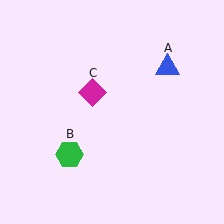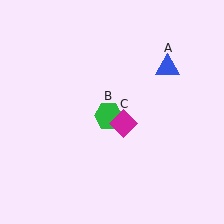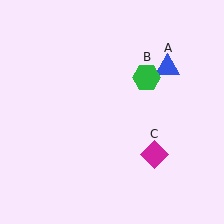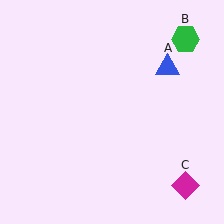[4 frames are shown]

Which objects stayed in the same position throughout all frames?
Blue triangle (object A) remained stationary.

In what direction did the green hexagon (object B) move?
The green hexagon (object B) moved up and to the right.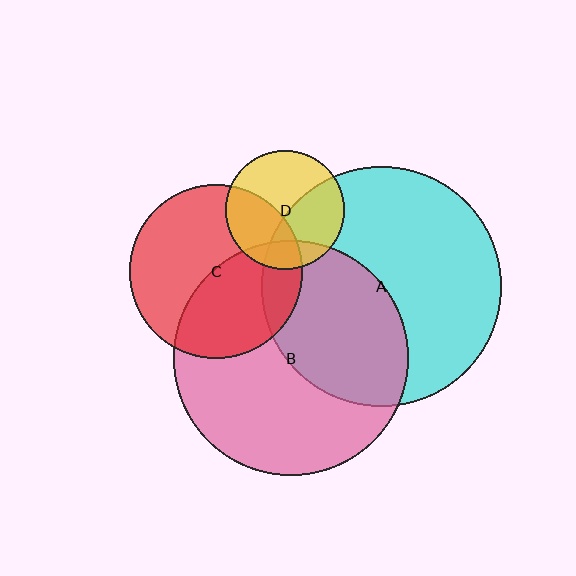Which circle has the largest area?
Circle A (cyan).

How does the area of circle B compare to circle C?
Approximately 1.8 times.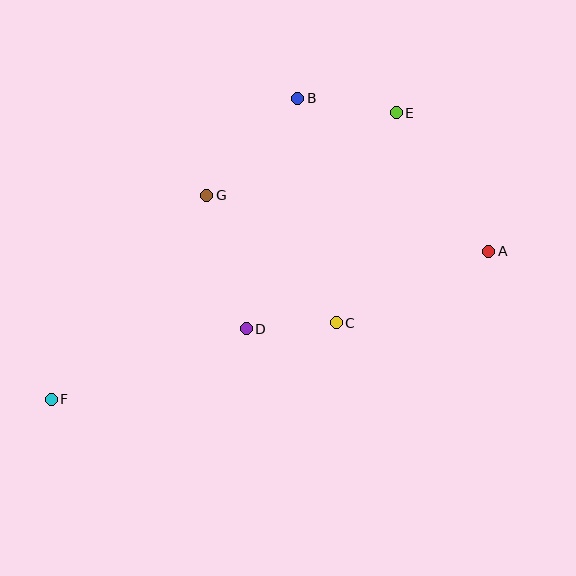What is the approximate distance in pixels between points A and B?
The distance between A and B is approximately 245 pixels.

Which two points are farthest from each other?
Points A and F are farthest from each other.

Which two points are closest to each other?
Points C and D are closest to each other.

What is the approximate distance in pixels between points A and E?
The distance between A and E is approximately 167 pixels.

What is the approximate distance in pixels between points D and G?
The distance between D and G is approximately 139 pixels.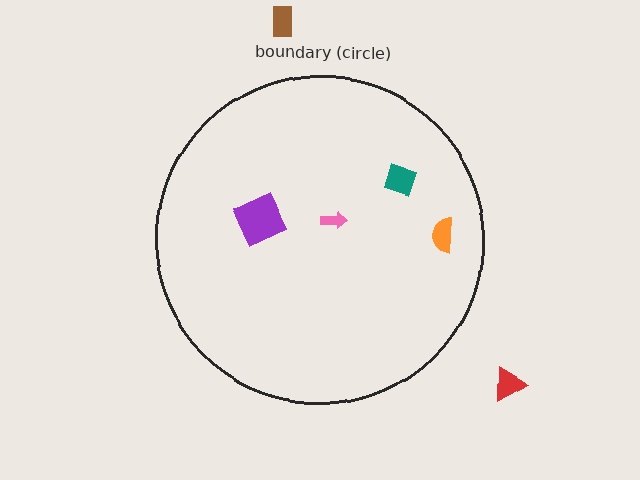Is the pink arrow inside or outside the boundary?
Inside.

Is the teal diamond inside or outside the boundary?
Inside.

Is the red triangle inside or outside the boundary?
Outside.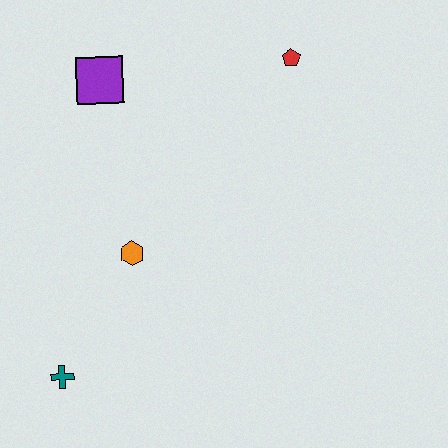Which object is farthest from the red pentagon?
The teal cross is farthest from the red pentagon.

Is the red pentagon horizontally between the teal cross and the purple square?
No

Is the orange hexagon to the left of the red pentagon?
Yes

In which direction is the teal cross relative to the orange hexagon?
The teal cross is below the orange hexagon.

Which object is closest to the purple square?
The orange hexagon is closest to the purple square.